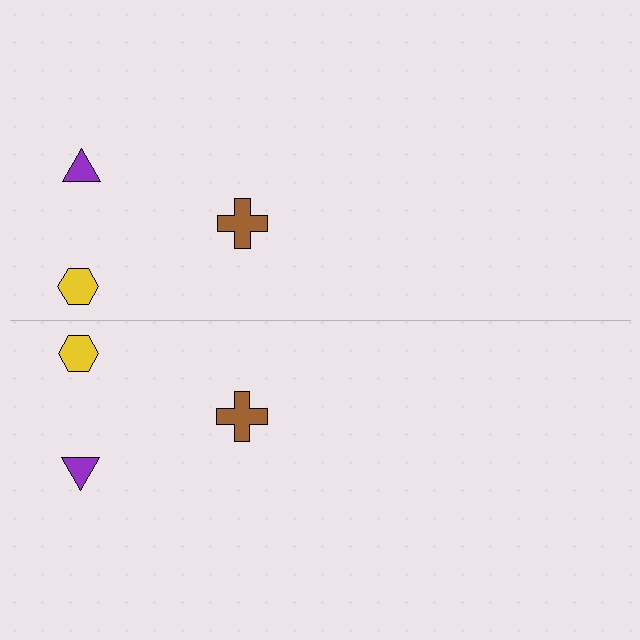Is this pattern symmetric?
Yes, this pattern has bilateral (reflection) symmetry.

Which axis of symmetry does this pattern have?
The pattern has a horizontal axis of symmetry running through the center of the image.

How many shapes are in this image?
There are 6 shapes in this image.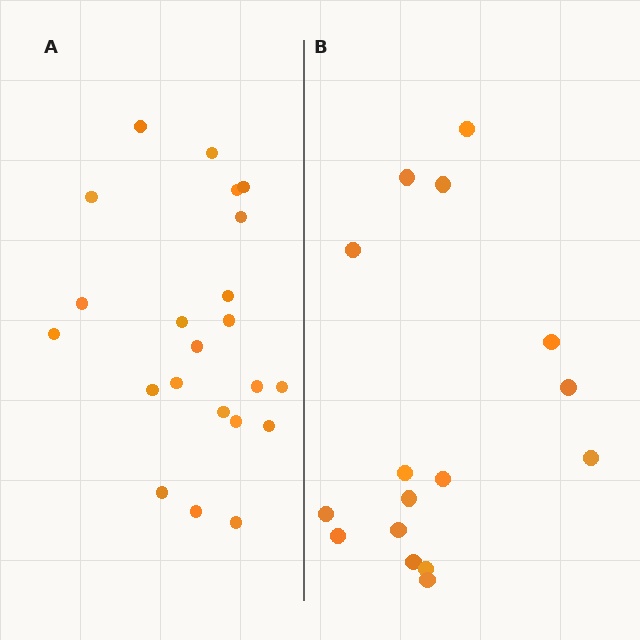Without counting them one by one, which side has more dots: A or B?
Region A (the left region) has more dots.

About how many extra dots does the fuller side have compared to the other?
Region A has about 6 more dots than region B.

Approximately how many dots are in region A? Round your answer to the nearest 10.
About 20 dots. (The exact count is 22, which rounds to 20.)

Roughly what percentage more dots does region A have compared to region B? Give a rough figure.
About 40% more.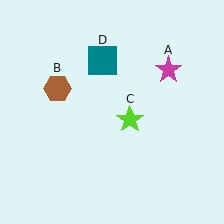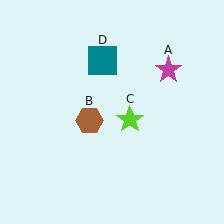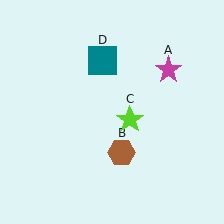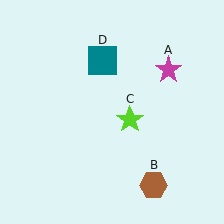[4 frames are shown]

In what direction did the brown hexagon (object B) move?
The brown hexagon (object B) moved down and to the right.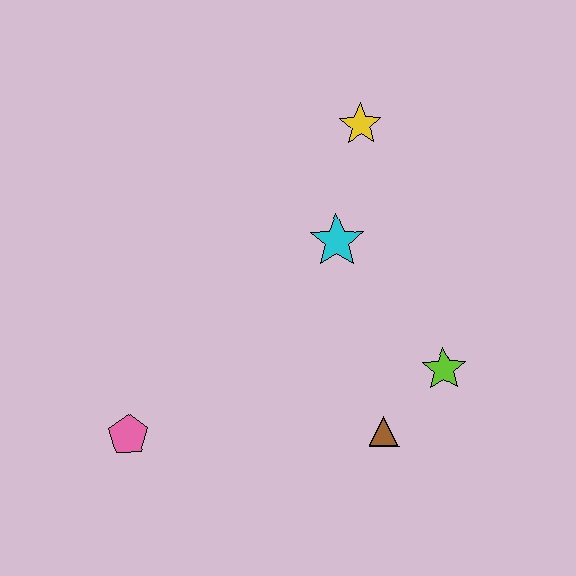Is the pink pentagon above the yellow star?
No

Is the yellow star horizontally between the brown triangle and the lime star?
No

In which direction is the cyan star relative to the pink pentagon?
The cyan star is to the right of the pink pentagon.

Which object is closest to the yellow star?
The cyan star is closest to the yellow star.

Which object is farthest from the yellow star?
The pink pentagon is farthest from the yellow star.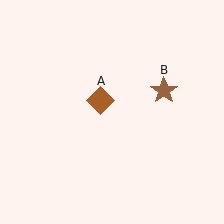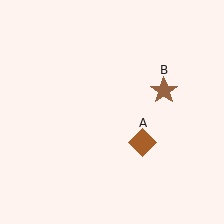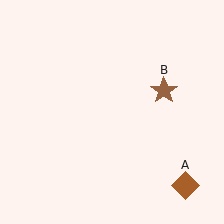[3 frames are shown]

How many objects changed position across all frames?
1 object changed position: brown diamond (object A).